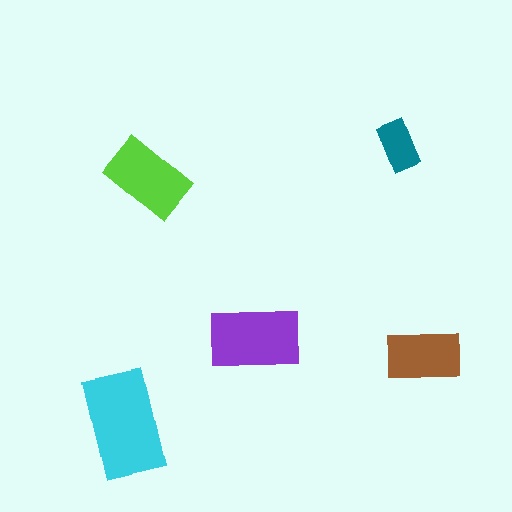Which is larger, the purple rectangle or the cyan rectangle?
The cyan one.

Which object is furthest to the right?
The brown rectangle is rightmost.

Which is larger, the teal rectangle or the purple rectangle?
The purple one.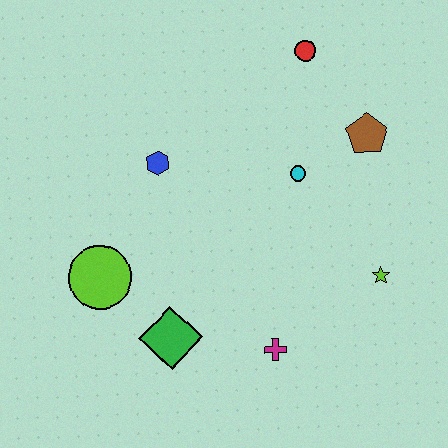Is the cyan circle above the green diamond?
Yes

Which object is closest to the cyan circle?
The brown pentagon is closest to the cyan circle.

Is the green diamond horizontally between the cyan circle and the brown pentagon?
No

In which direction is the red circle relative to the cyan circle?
The red circle is above the cyan circle.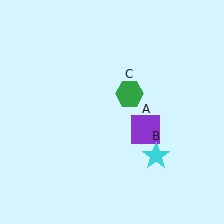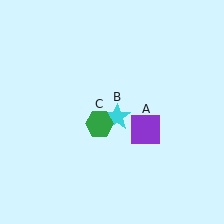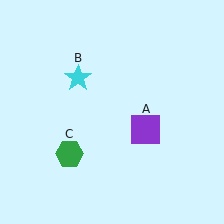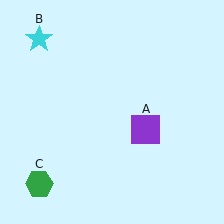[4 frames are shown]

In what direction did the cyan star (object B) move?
The cyan star (object B) moved up and to the left.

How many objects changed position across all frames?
2 objects changed position: cyan star (object B), green hexagon (object C).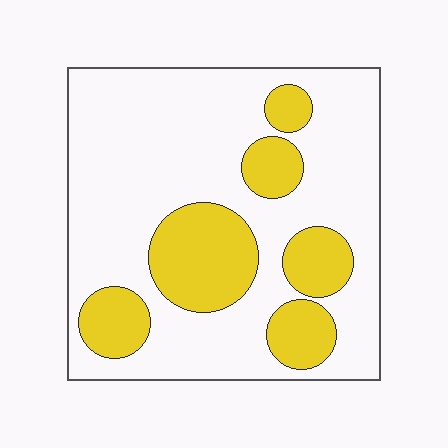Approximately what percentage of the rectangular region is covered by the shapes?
Approximately 25%.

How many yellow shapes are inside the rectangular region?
6.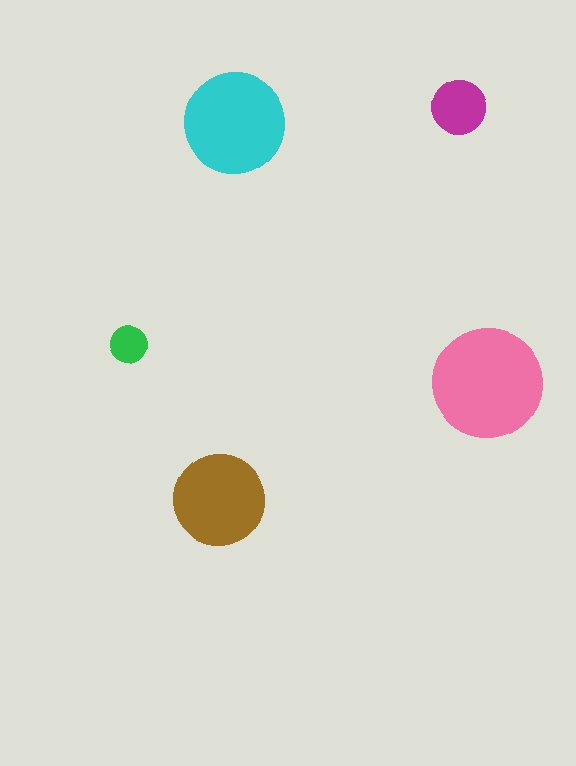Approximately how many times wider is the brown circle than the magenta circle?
About 1.5 times wider.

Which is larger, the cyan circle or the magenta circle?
The cyan one.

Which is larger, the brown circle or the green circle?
The brown one.